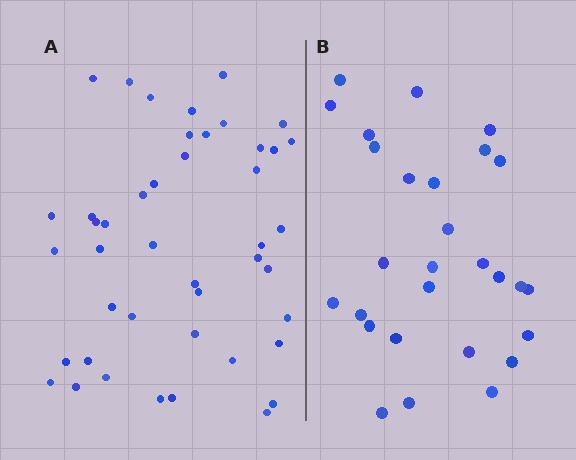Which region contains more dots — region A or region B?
Region A (the left region) has more dots.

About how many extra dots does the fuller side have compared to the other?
Region A has approximately 15 more dots than region B.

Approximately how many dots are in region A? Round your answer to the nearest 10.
About 40 dots. (The exact count is 44, which rounds to 40.)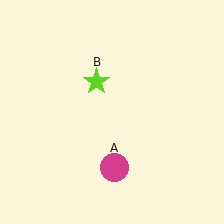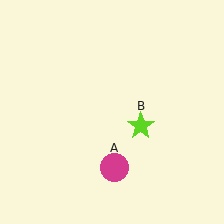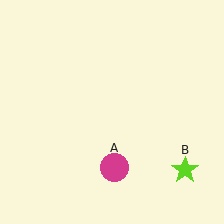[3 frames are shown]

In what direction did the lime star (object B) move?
The lime star (object B) moved down and to the right.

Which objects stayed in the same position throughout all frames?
Magenta circle (object A) remained stationary.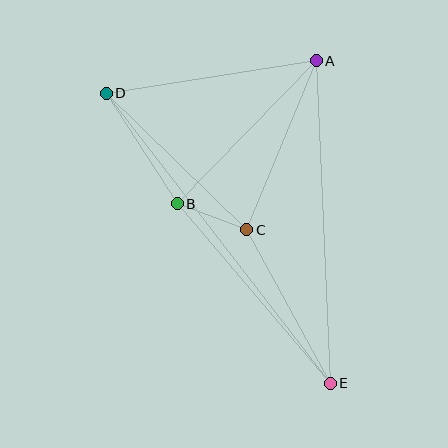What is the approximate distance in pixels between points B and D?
The distance between B and D is approximately 131 pixels.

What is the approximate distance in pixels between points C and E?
The distance between C and E is approximately 175 pixels.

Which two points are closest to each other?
Points B and C are closest to each other.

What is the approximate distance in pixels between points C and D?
The distance between C and D is approximately 196 pixels.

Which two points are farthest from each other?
Points D and E are farthest from each other.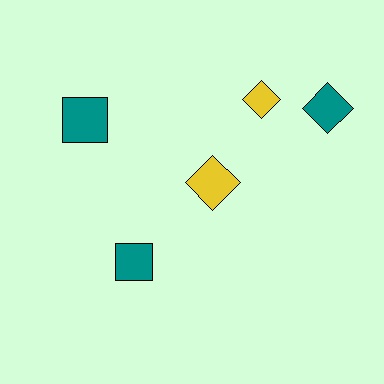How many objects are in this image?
There are 5 objects.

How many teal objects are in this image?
There are 3 teal objects.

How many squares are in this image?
There are 2 squares.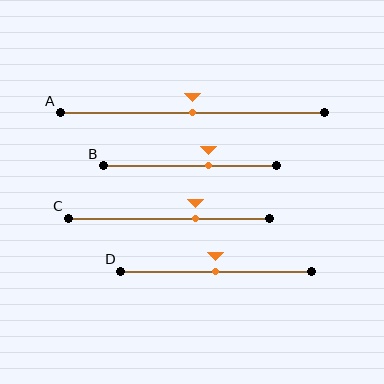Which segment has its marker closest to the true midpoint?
Segment A has its marker closest to the true midpoint.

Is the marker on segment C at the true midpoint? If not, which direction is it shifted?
No, the marker on segment C is shifted to the right by about 13% of the segment length.